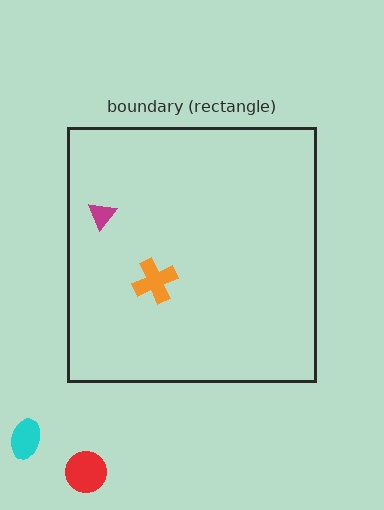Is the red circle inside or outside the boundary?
Outside.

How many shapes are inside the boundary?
2 inside, 2 outside.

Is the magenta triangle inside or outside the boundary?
Inside.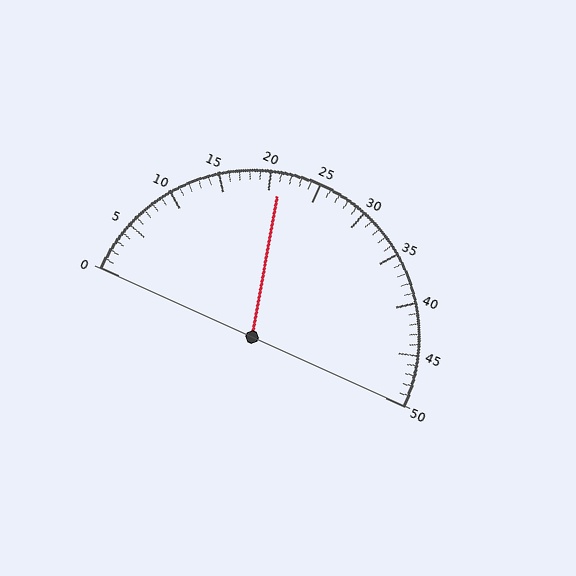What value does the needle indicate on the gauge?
The needle indicates approximately 21.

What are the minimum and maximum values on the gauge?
The gauge ranges from 0 to 50.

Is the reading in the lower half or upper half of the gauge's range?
The reading is in the lower half of the range (0 to 50).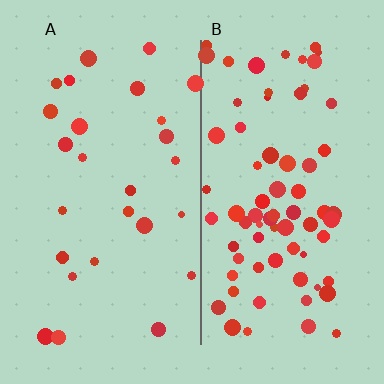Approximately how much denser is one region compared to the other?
Approximately 2.8× — region B over region A.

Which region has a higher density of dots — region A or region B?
B (the right).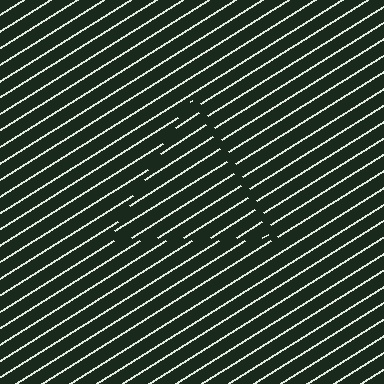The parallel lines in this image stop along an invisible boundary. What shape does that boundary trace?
An illusory triangle. The interior of the shape contains the same grating, shifted by half a period — the contour is defined by the phase discontinuity where line-ends from the inner and outer gratings abut.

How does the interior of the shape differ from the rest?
The interior of the shape contains the same grating, shifted by half a period — the contour is defined by the phase discontinuity where line-ends from the inner and outer gratings abut.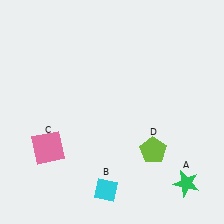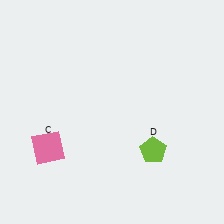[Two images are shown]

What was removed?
The green star (A), the cyan diamond (B) were removed in Image 2.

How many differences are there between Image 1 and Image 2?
There are 2 differences between the two images.